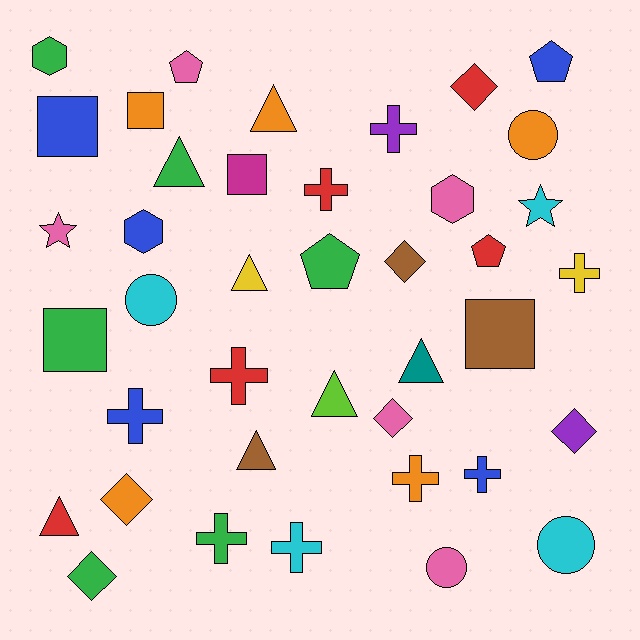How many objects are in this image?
There are 40 objects.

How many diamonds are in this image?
There are 6 diamonds.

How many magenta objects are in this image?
There is 1 magenta object.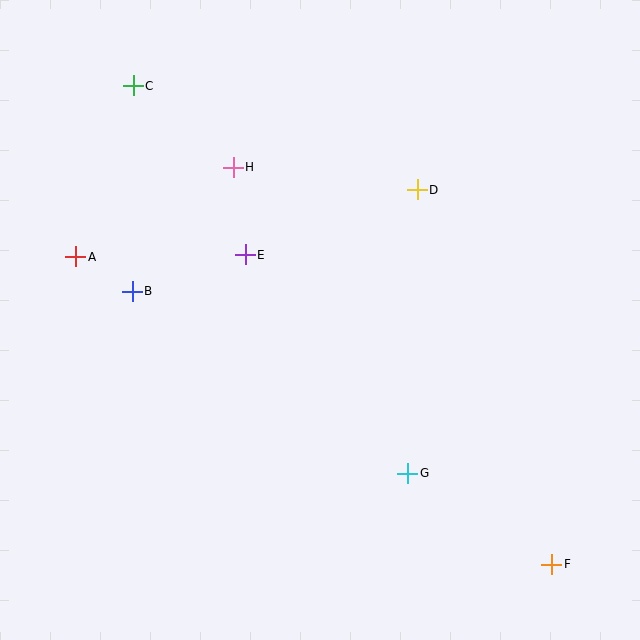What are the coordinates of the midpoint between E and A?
The midpoint between E and A is at (161, 256).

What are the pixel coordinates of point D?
Point D is at (417, 190).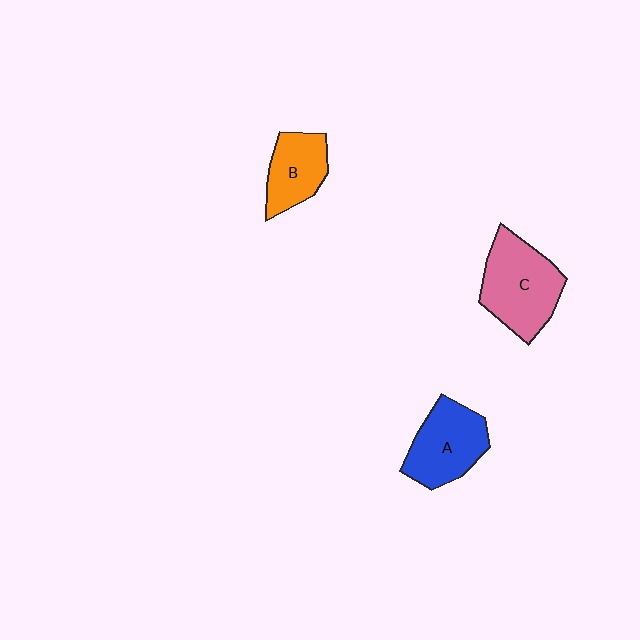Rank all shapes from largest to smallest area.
From largest to smallest: C (pink), A (blue), B (orange).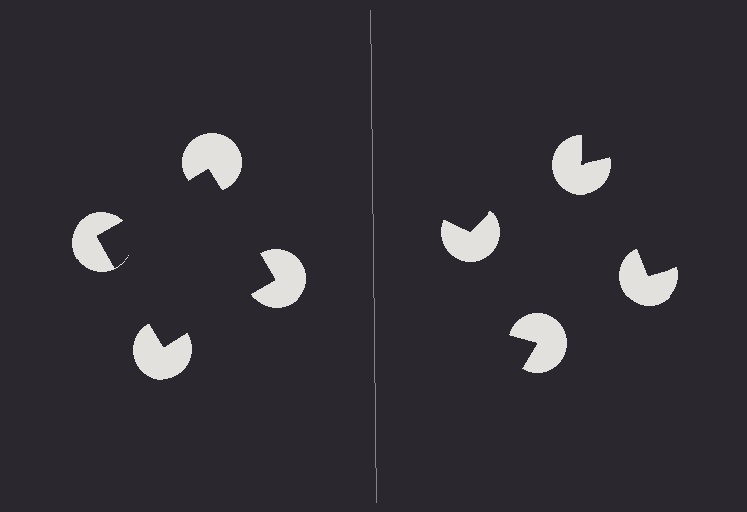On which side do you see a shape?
An illusory square appears on the left side. On the right side the wedge cuts are rotated, so no coherent shape forms.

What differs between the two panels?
The pac-man discs are positioned identically on both sides; only the wedge orientations differ. On the left they align to a square; on the right they are misaligned.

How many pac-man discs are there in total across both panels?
8 — 4 on each side.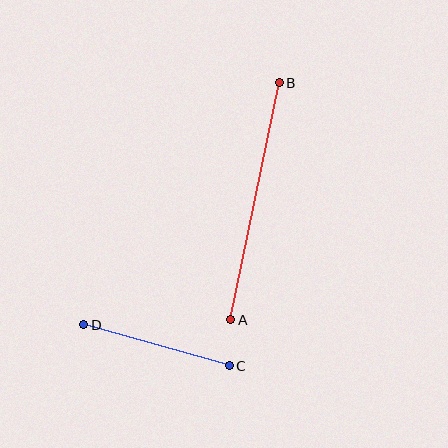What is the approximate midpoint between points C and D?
The midpoint is at approximately (157, 345) pixels.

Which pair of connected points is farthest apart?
Points A and B are farthest apart.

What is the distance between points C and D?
The distance is approximately 151 pixels.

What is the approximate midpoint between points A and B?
The midpoint is at approximately (255, 201) pixels.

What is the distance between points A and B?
The distance is approximately 242 pixels.